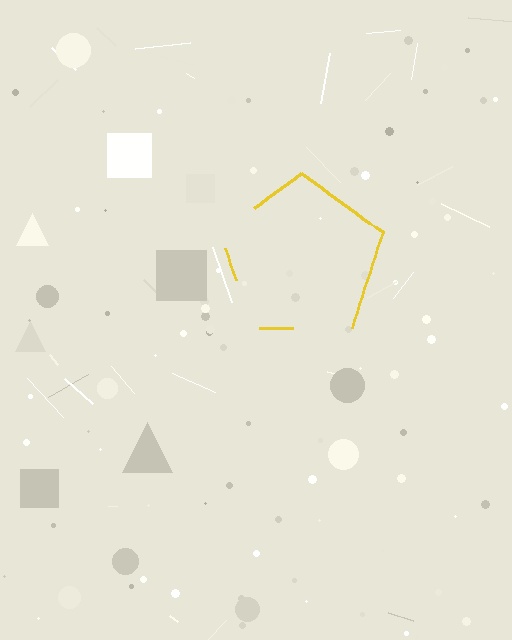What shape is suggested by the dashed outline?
The dashed outline suggests a pentagon.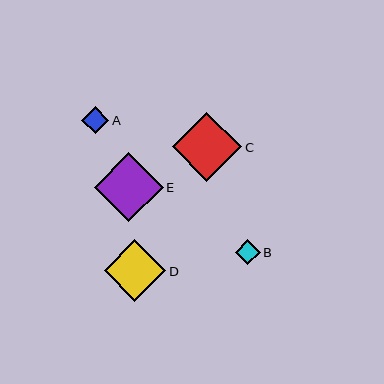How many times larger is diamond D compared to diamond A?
Diamond D is approximately 2.2 times the size of diamond A.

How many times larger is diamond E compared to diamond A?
Diamond E is approximately 2.5 times the size of diamond A.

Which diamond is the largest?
Diamond C is the largest with a size of approximately 69 pixels.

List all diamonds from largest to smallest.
From largest to smallest: C, E, D, A, B.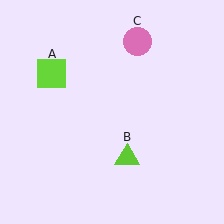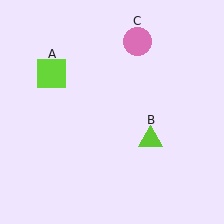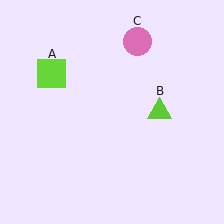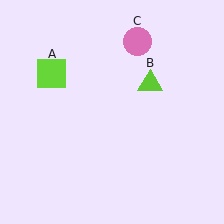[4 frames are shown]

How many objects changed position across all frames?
1 object changed position: lime triangle (object B).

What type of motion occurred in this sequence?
The lime triangle (object B) rotated counterclockwise around the center of the scene.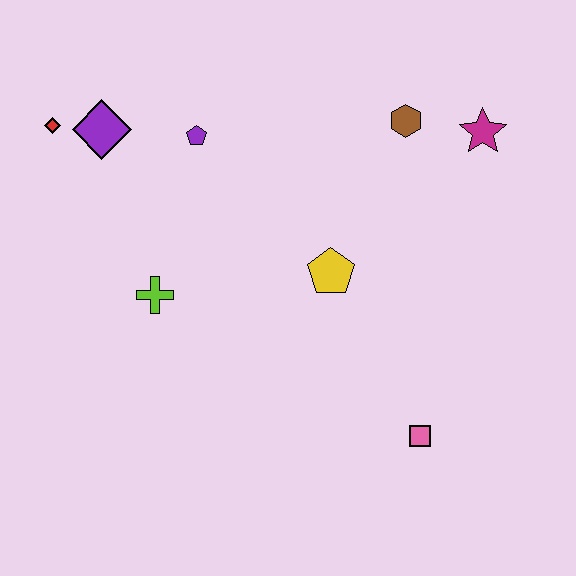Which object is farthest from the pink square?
The red diamond is farthest from the pink square.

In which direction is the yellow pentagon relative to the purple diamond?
The yellow pentagon is to the right of the purple diamond.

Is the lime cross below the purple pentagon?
Yes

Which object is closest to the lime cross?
The purple pentagon is closest to the lime cross.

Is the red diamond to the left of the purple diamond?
Yes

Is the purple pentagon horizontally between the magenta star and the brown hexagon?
No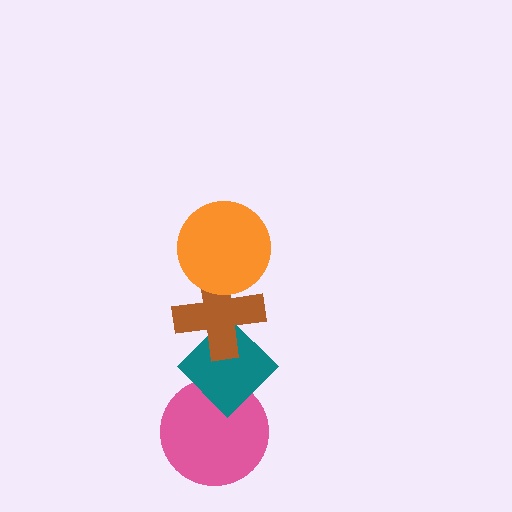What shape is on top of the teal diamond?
The brown cross is on top of the teal diamond.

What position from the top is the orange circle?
The orange circle is 1st from the top.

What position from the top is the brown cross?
The brown cross is 2nd from the top.